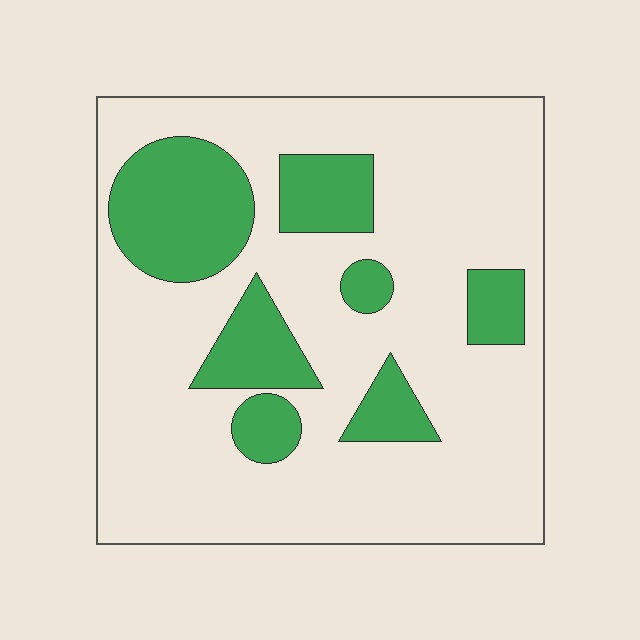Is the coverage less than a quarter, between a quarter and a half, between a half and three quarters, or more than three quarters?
Less than a quarter.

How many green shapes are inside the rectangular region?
7.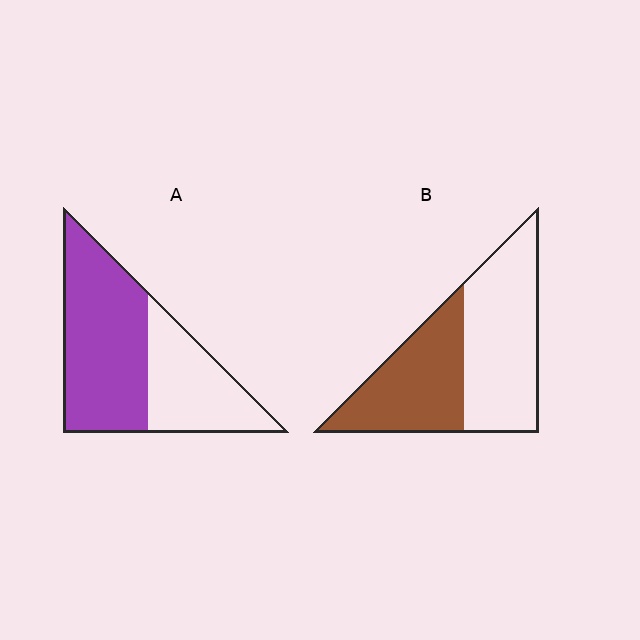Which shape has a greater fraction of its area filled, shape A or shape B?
Shape A.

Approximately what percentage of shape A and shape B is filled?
A is approximately 60% and B is approximately 45%.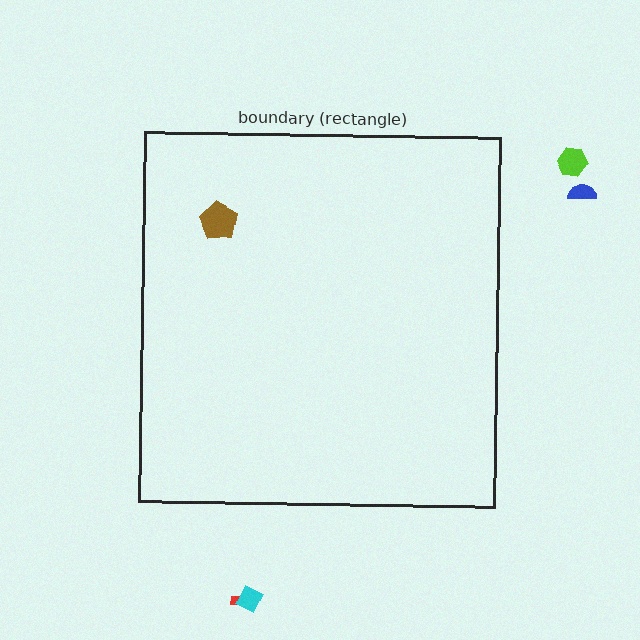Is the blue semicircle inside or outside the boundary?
Outside.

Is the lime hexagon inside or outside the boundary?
Outside.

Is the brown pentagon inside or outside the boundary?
Inside.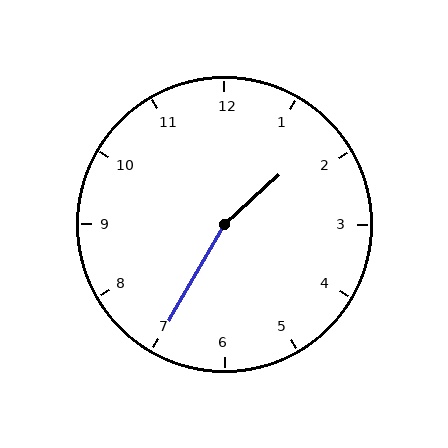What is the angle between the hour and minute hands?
Approximately 162 degrees.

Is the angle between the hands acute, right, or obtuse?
It is obtuse.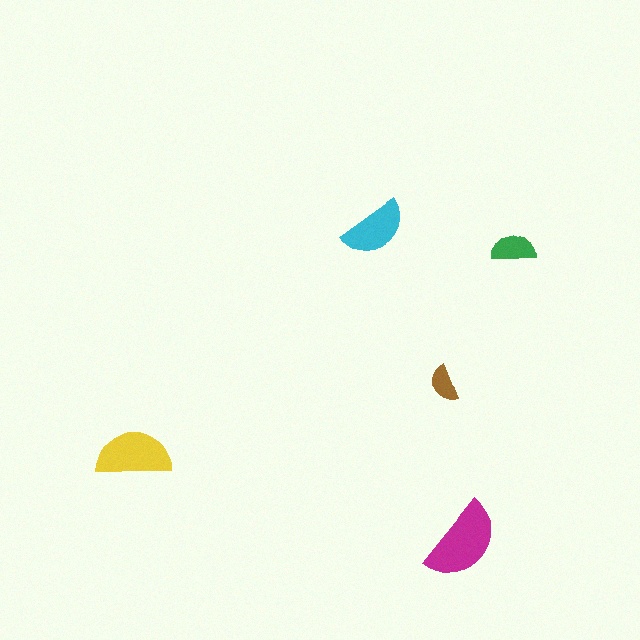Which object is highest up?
The cyan semicircle is topmost.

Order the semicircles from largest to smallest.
the magenta one, the yellow one, the cyan one, the green one, the brown one.